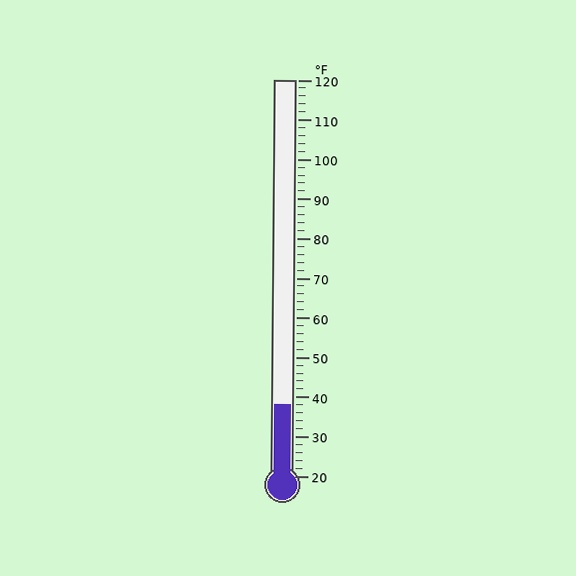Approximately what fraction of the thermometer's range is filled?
The thermometer is filled to approximately 20% of its range.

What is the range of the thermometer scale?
The thermometer scale ranges from 20°F to 120°F.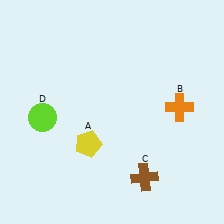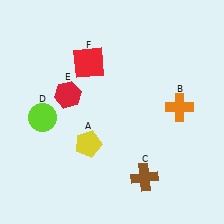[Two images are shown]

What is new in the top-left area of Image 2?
A red square (F) was added in the top-left area of Image 2.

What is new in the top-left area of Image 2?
A red hexagon (E) was added in the top-left area of Image 2.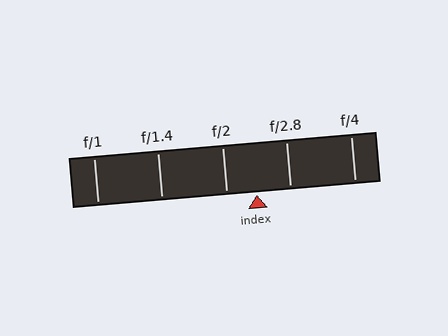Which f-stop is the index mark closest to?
The index mark is closest to f/2.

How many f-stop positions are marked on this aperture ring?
There are 5 f-stop positions marked.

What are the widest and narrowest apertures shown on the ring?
The widest aperture shown is f/1 and the narrowest is f/4.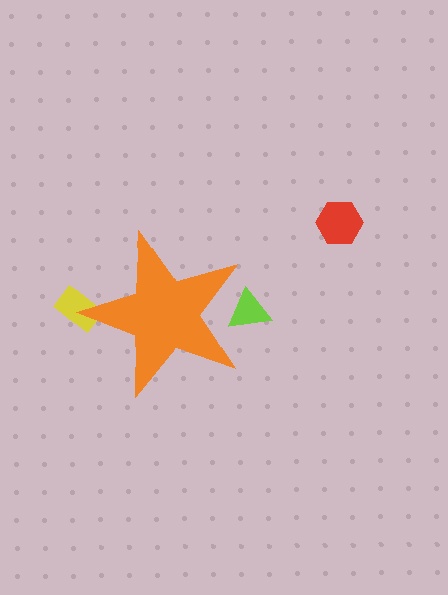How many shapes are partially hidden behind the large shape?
2 shapes are partially hidden.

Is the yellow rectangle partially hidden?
Yes, the yellow rectangle is partially hidden behind the orange star.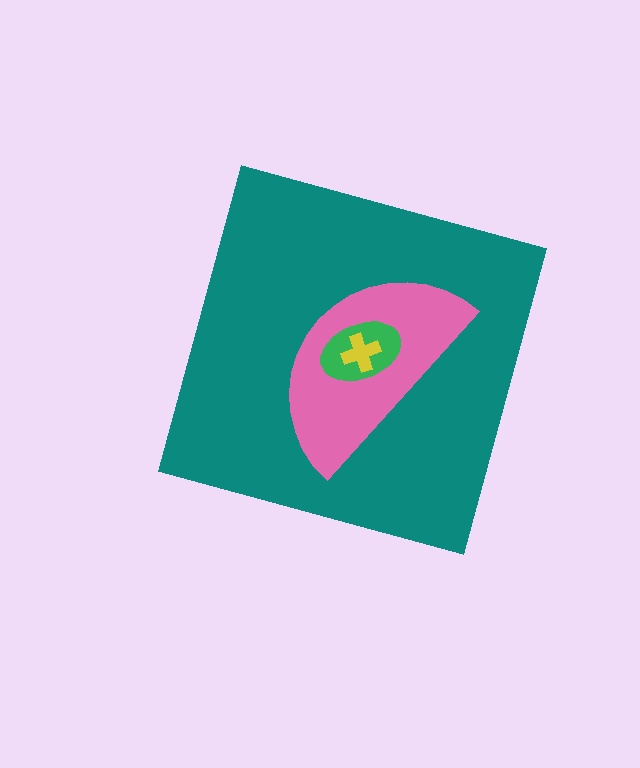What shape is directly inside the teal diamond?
The pink semicircle.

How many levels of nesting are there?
4.